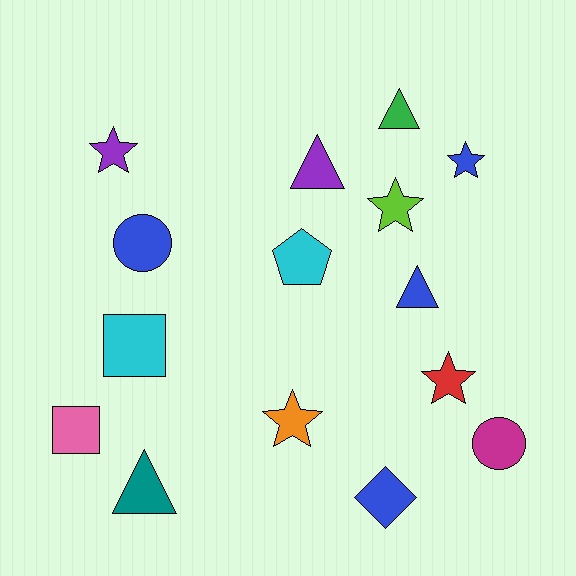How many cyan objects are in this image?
There are 2 cyan objects.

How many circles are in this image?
There are 2 circles.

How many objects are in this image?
There are 15 objects.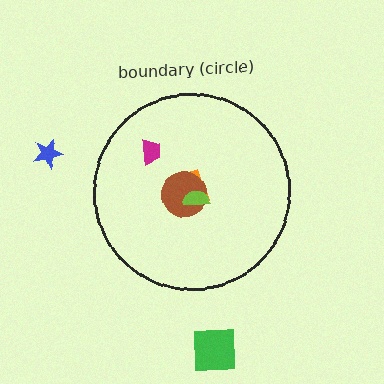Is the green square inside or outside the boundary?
Outside.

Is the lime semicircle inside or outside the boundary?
Inside.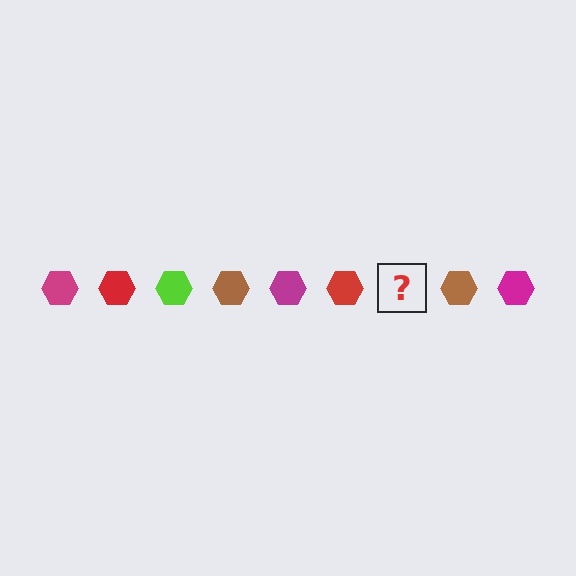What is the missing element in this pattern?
The missing element is a lime hexagon.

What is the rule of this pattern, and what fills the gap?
The rule is that the pattern cycles through magenta, red, lime, brown hexagons. The gap should be filled with a lime hexagon.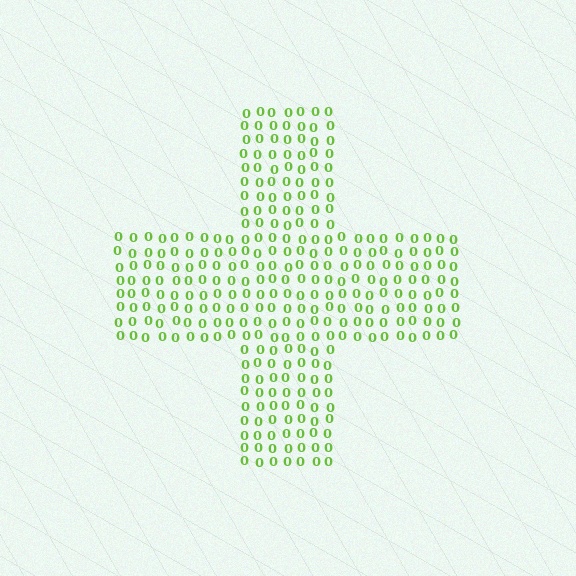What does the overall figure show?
The overall figure shows a cross.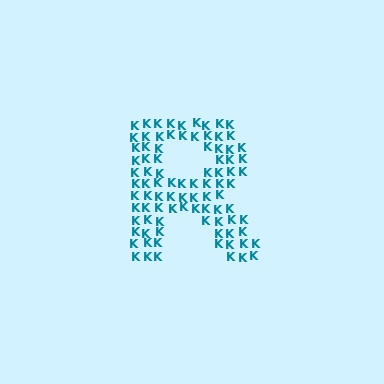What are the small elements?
The small elements are letter K's.